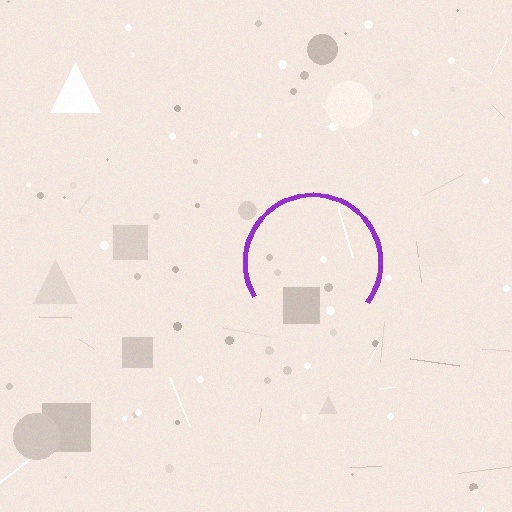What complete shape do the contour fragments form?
The contour fragments form a circle.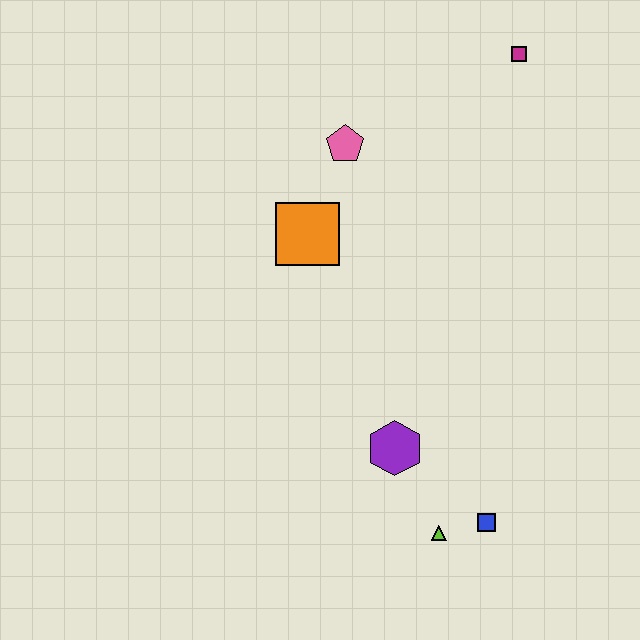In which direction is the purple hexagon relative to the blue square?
The purple hexagon is to the left of the blue square.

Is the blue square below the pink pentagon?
Yes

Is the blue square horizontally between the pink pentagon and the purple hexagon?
No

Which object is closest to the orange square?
The pink pentagon is closest to the orange square.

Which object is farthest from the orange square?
The blue square is farthest from the orange square.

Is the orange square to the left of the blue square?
Yes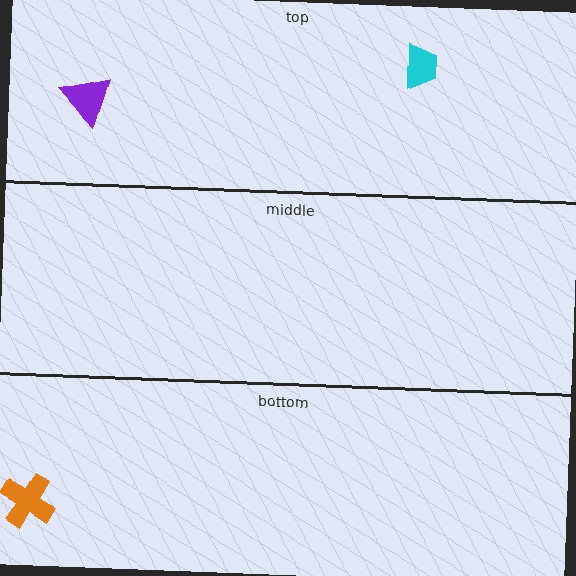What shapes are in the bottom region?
The orange cross.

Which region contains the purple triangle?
The top region.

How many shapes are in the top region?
2.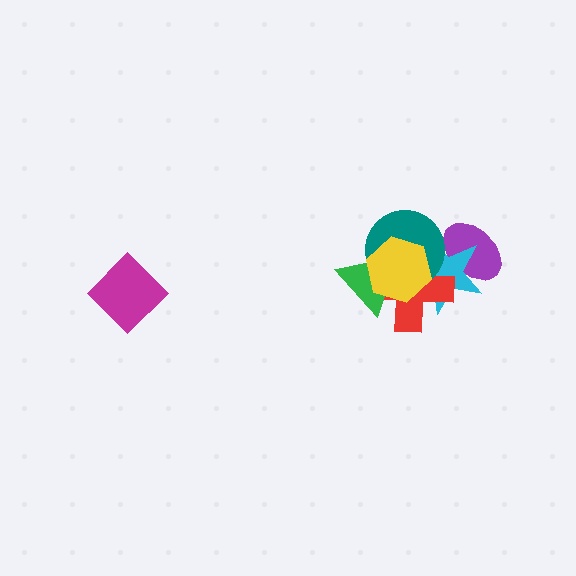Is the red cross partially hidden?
Yes, it is partially covered by another shape.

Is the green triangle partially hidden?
Yes, it is partially covered by another shape.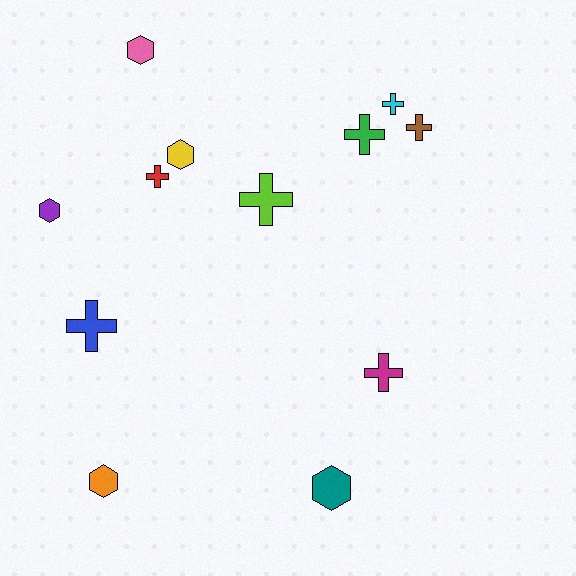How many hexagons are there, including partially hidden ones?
There are 5 hexagons.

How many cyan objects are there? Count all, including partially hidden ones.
There is 1 cyan object.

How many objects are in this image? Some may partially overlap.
There are 12 objects.